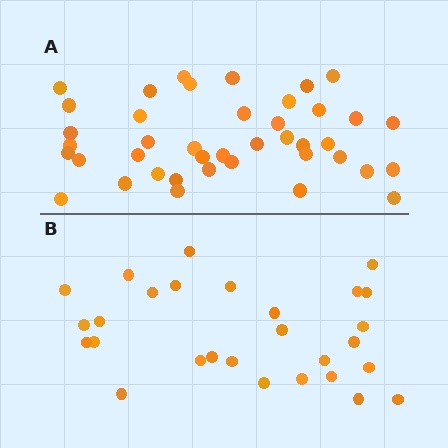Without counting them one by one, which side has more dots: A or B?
Region A (the top region) has more dots.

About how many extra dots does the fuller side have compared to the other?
Region A has approximately 15 more dots than region B.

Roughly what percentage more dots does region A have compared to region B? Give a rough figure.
About 45% more.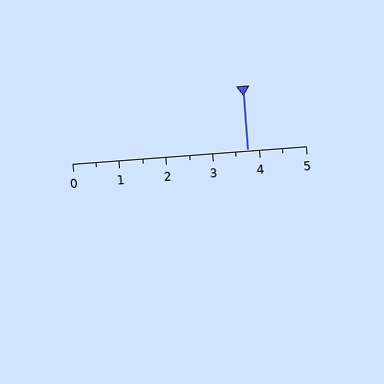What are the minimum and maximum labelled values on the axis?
The axis runs from 0 to 5.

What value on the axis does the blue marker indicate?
The marker indicates approximately 3.8.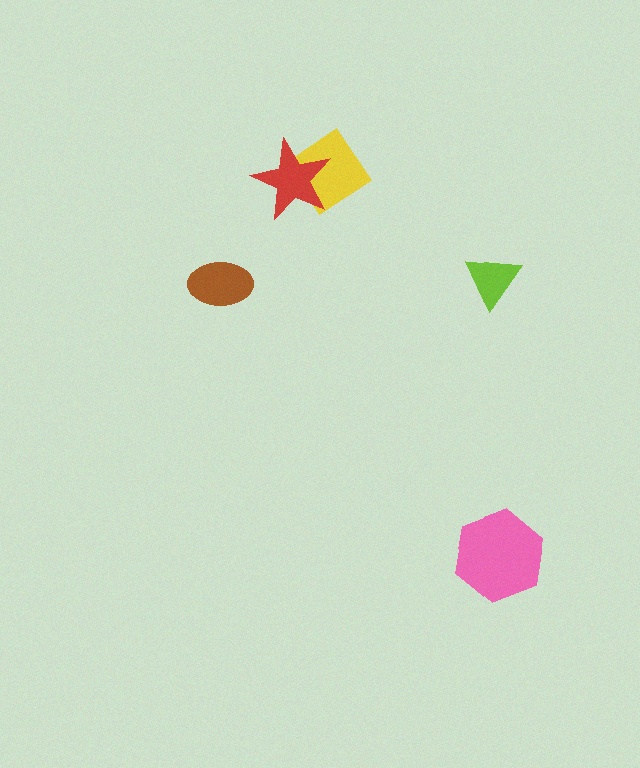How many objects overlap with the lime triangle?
0 objects overlap with the lime triangle.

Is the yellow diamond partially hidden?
Yes, it is partially covered by another shape.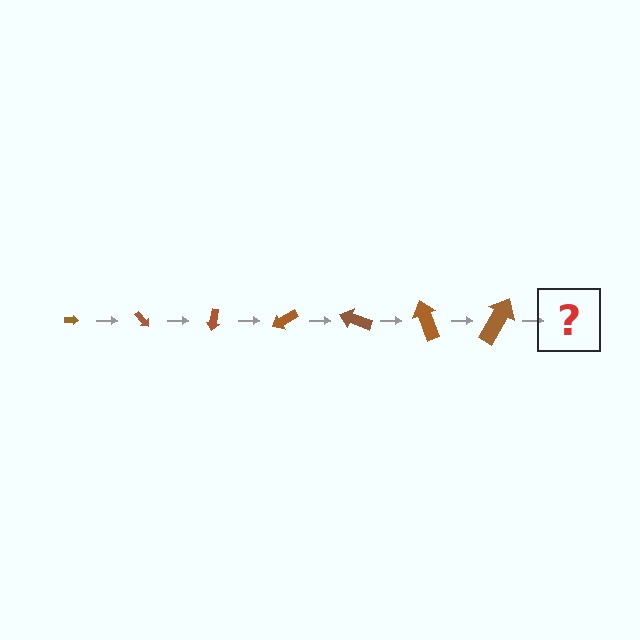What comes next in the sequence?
The next element should be an arrow, larger than the previous one and rotated 350 degrees from the start.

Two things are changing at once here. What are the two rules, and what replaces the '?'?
The two rules are that the arrow grows larger each step and it rotates 50 degrees each step. The '?' should be an arrow, larger than the previous one and rotated 350 degrees from the start.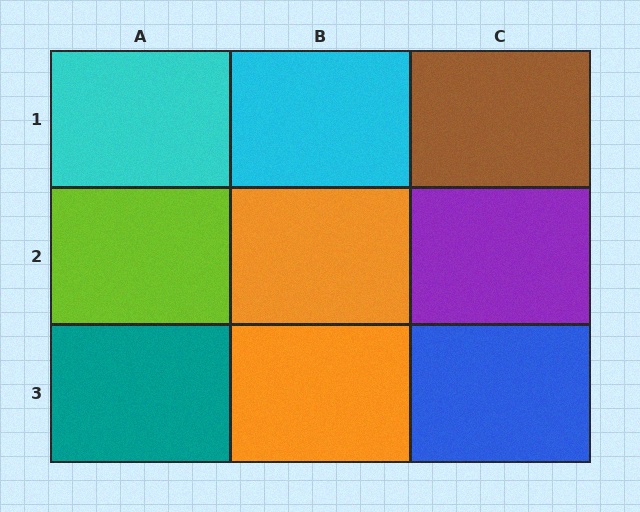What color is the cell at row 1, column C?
Brown.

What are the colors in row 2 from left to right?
Lime, orange, purple.